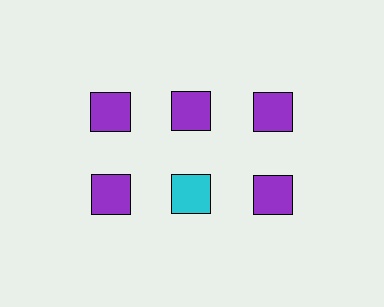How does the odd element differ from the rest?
It has a different color: cyan instead of purple.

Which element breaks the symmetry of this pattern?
The cyan square in the second row, second from left column breaks the symmetry. All other shapes are purple squares.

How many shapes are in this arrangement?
There are 6 shapes arranged in a grid pattern.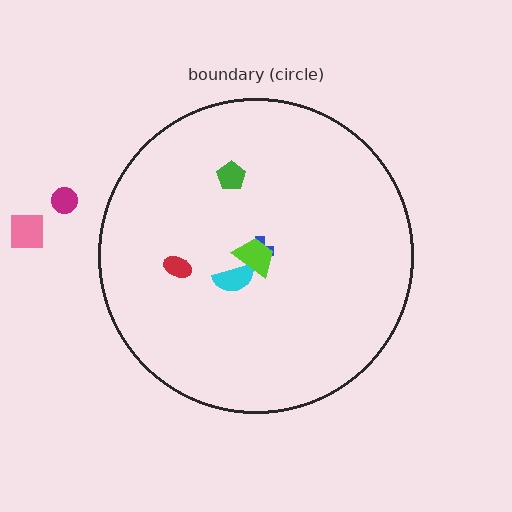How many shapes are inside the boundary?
5 inside, 2 outside.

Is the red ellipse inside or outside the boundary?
Inside.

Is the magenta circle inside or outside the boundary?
Outside.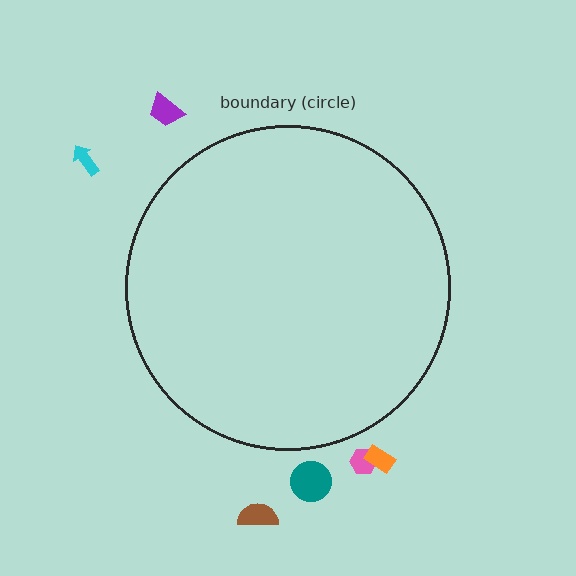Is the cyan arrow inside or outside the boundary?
Outside.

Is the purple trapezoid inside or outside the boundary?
Outside.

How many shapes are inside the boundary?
0 inside, 6 outside.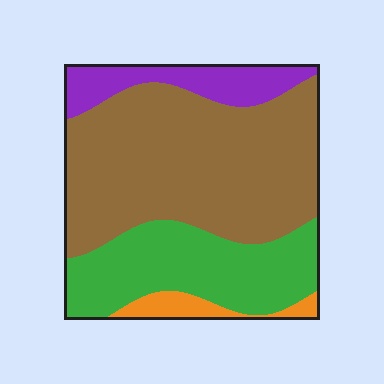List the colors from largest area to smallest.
From largest to smallest: brown, green, purple, orange.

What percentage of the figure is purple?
Purple takes up about one eighth (1/8) of the figure.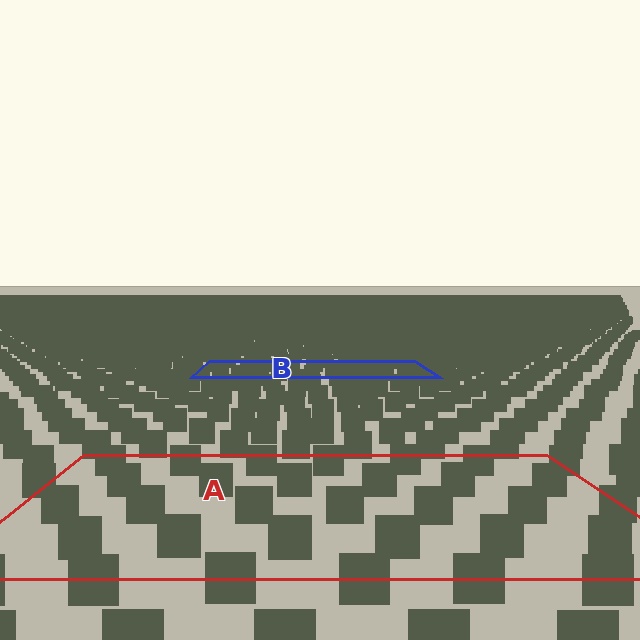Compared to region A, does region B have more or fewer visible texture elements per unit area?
Region B has more texture elements per unit area — they are packed more densely because it is farther away.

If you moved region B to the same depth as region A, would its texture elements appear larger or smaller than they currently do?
They would appear larger. At a closer depth, the same texture elements are projected at a bigger on-screen size.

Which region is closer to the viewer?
Region A is closer. The texture elements there are larger and more spread out.